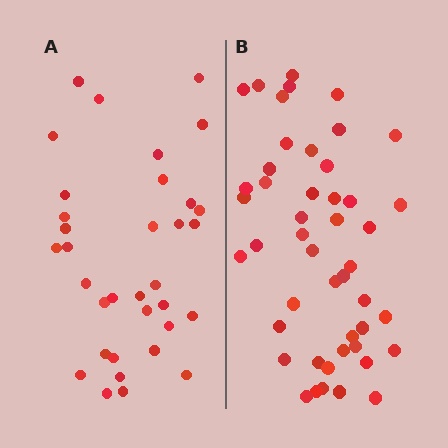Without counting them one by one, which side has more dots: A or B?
Region B (the right region) has more dots.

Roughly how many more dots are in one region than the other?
Region B has approximately 15 more dots than region A.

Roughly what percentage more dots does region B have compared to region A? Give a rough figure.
About 40% more.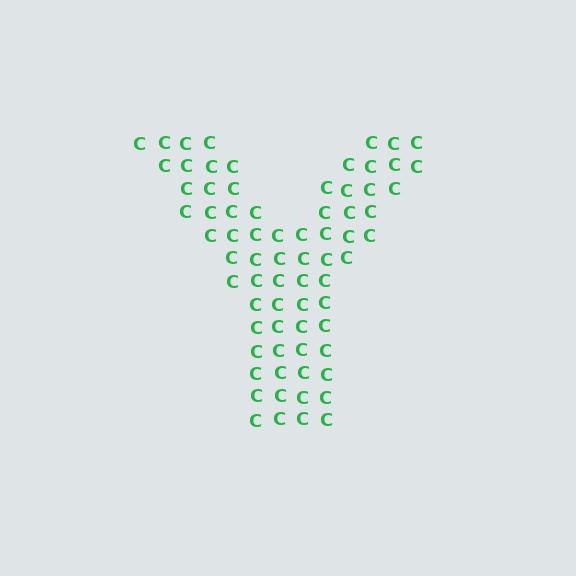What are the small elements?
The small elements are letter C's.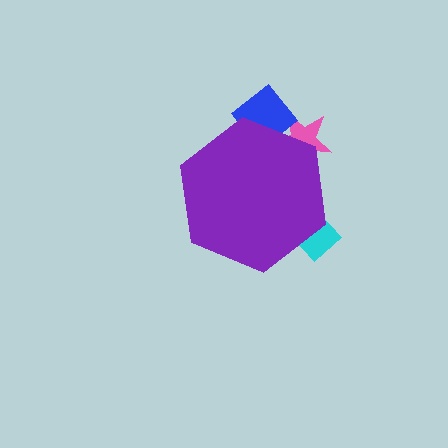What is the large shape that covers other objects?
A purple hexagon.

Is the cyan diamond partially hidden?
Yes, the cyan diamond is partially hidden behind the purple hexagon.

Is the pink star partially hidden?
Yes, the pink star is partially hidden behind the purple hexagon.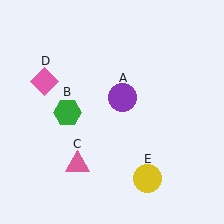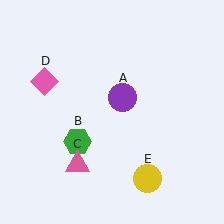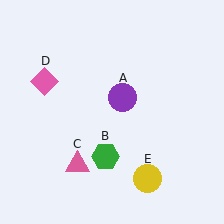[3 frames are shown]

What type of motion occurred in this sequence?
The green hexagon (object B) rotated counterclockwise around the center of the scene.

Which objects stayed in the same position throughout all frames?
Purple circle (object A) and pink triangle (object C) and pink diamond (object D) and yellow circle (object E) remained stationary.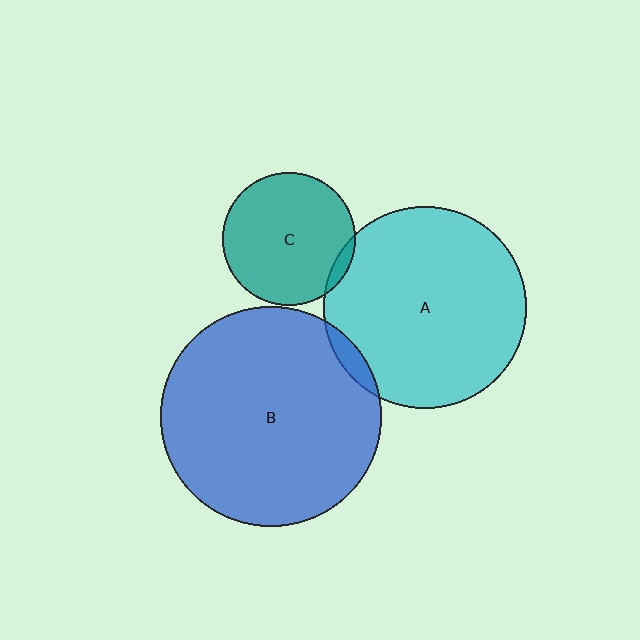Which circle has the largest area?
Circle B (blue).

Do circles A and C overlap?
Yes.